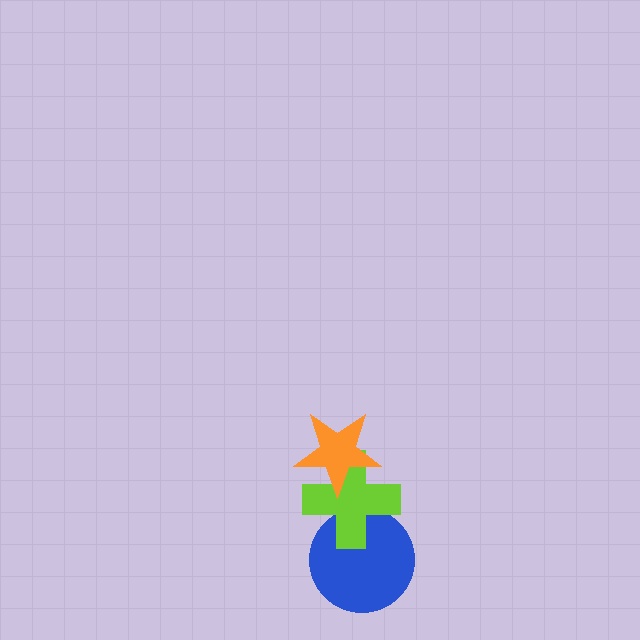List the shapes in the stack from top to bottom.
From top to bottom: the orange star, the lime cross, the blue circle.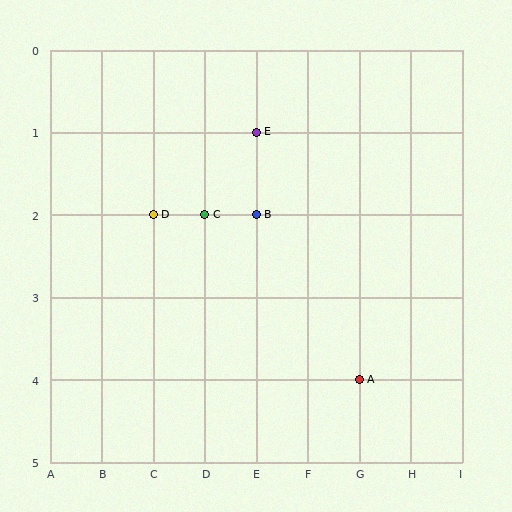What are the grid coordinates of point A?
Point A is at grid coordinates (G, 4).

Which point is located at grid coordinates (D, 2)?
Point C is at (D, 2).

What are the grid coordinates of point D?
Point D is at grid coordinates (C, 2).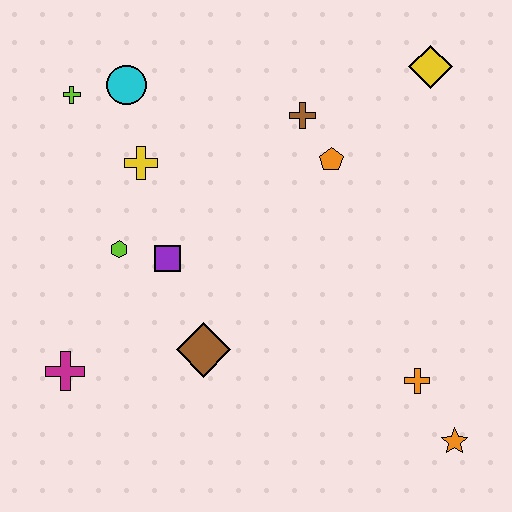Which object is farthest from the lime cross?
The orange star is farthest from the lime cross.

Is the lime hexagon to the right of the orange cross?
No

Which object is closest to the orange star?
The orange cross is closest to the orange star.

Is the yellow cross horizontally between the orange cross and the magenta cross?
Yes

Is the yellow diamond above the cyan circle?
Yes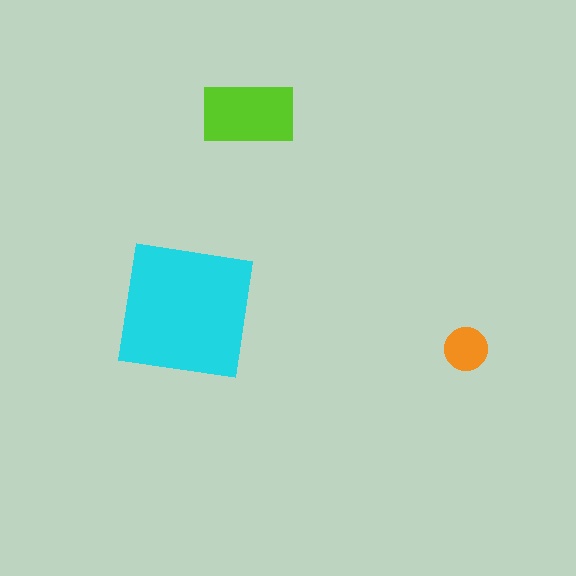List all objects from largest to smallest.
The cyan square, the lime rectangle, the orange circle.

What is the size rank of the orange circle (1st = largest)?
3rd.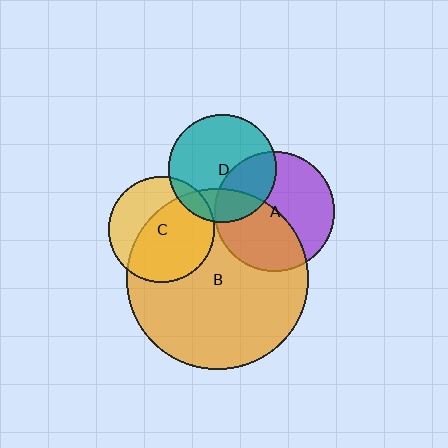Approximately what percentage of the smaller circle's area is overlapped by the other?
Approximately 35%.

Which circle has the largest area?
Circle B (orange).